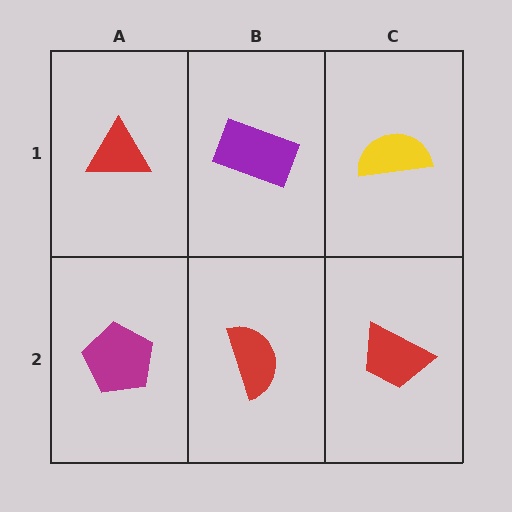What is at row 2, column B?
A red semicircle.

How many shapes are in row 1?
3 shapes.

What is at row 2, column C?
A red trapezoid.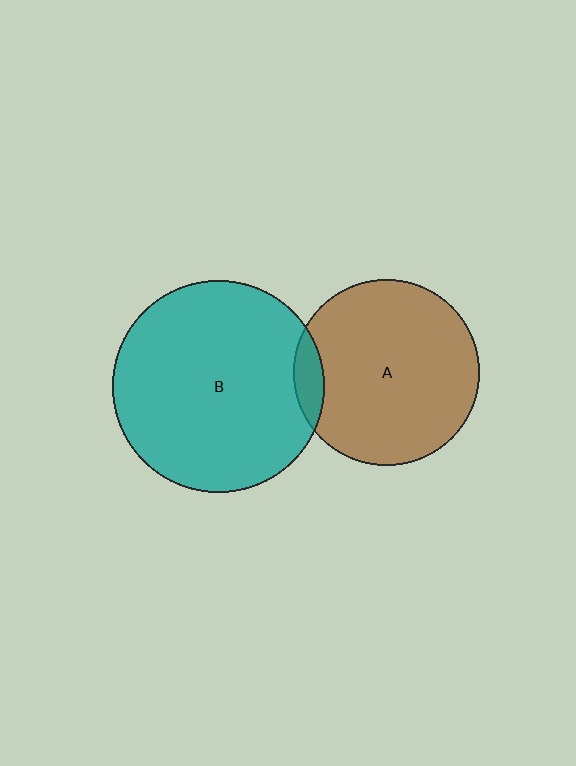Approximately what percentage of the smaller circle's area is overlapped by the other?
Approximately 10%.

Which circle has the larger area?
Circle B (teal).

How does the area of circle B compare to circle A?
Approximately 1.3 times.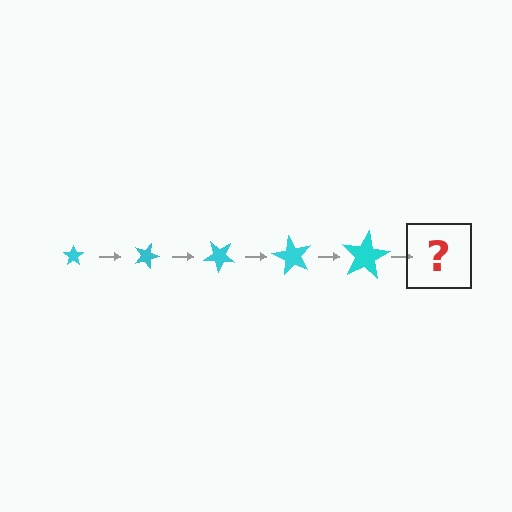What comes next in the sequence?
The next element should be a star, larger than the previous one and rotated 100 degrees from the start.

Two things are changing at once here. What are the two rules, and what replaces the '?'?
The two rules are that the star grows larger each step and it rotates 20 degrees each step. The '?' should be a star, larger than the previous one and rotated 100 degrees from the start.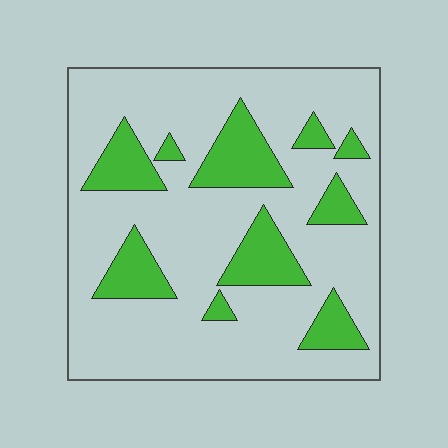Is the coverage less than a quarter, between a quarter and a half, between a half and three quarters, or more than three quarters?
Less than a quarter.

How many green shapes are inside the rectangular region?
10.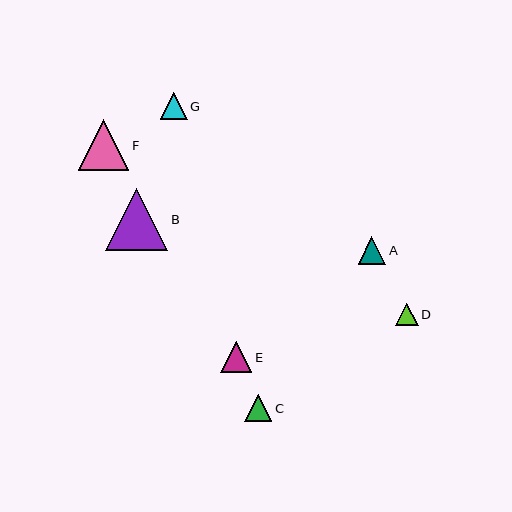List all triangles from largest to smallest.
From largest to smallest: B, F, E, C, A, G, D.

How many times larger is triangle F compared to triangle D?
Triangle F is approximately 2.2 times the size of triangle D.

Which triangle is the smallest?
Triangle D is the smallest with a size of approximately 23 pixels.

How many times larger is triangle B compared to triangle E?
Triangle B is approximately 2.0 times the size of triangle E.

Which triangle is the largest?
Triangle B is the largest with a size of approximately 62 pixels.